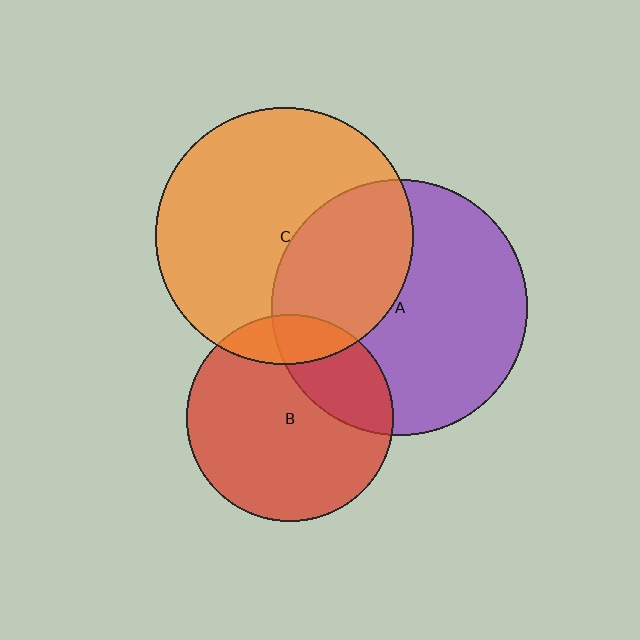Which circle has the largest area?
Circle C (orange).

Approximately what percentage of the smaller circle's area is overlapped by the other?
Approximately 35%.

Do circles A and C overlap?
Yes.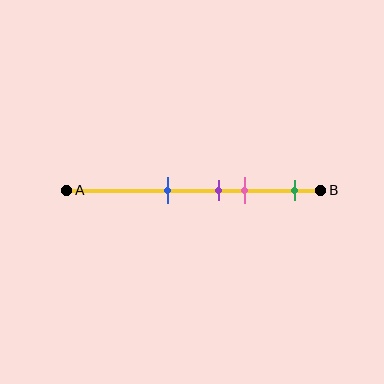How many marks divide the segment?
There are 4 marks dividing the segment.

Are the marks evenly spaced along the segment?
No, the marks are not evenly spaced.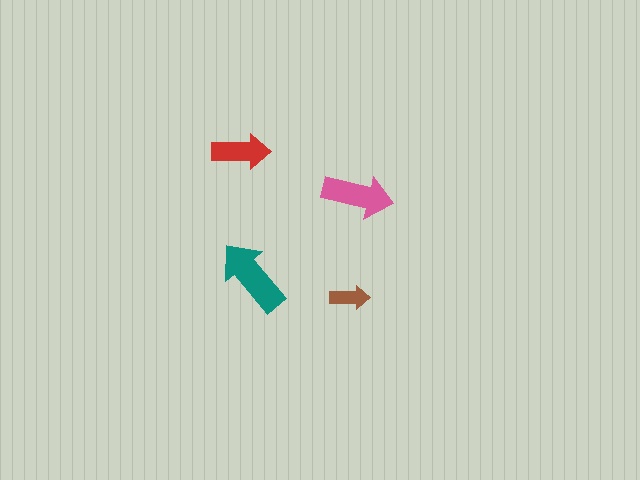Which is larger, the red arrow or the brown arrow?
The red one.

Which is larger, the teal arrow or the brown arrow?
The teal one.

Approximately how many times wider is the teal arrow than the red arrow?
About 1.5 times wider.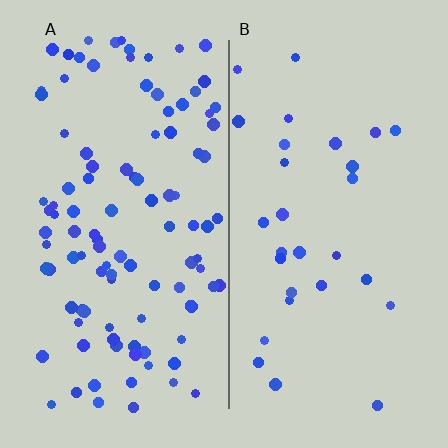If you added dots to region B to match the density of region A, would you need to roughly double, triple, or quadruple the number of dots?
Approximately quadruple.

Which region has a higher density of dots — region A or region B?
A (the left).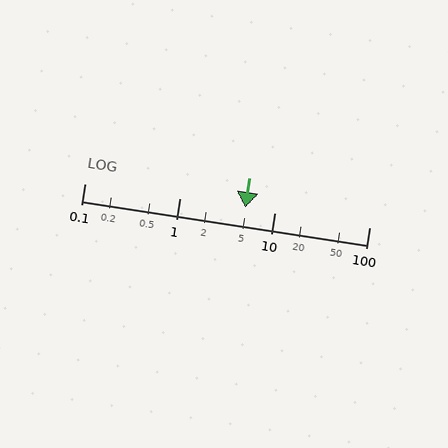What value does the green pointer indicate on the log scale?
The pointer indicates approximately 4.9.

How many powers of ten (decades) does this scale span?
The scale spans 3 decades, from 0.1 to 100.